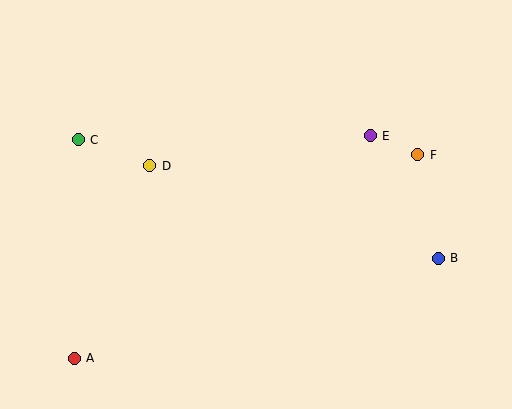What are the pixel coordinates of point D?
Point D is at (150, 166).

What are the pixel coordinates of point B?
Point B is at (438, 258).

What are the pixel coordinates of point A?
Point A is at (74, 358).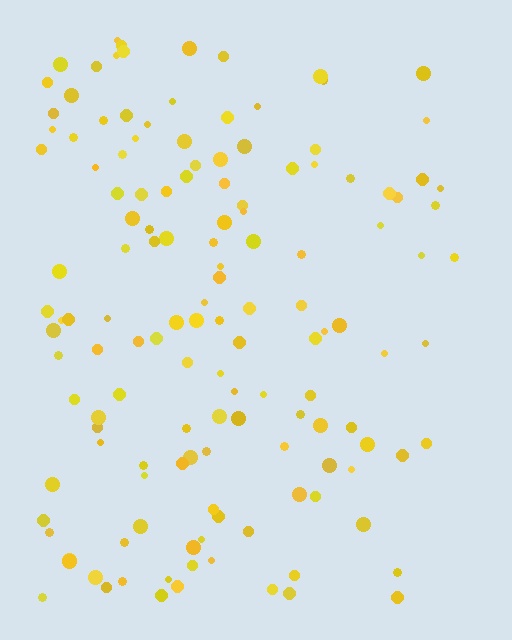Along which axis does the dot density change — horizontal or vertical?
Horizontal.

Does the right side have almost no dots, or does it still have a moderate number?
Still a moderate number, just noticeably fewer than the left.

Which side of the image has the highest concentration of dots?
The left.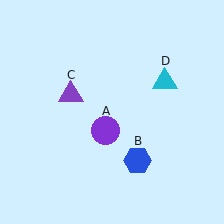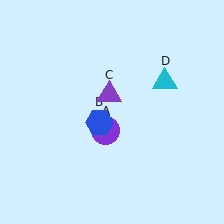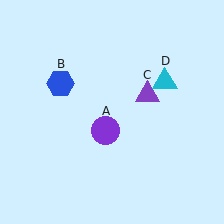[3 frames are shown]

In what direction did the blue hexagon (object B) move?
The blue hexagon (object B) moved up and to the left.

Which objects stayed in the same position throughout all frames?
Purple circle (object A) and cyan triangle (object D) remained stationary.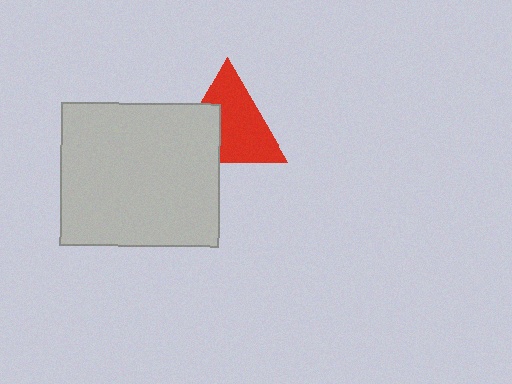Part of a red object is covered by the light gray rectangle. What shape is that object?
It is a triangle.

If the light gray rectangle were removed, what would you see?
You would see the complete red triangle.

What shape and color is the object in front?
The object in front is a light gray rectangle.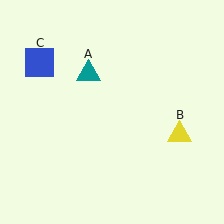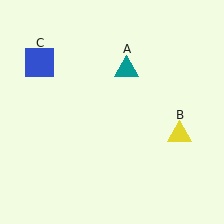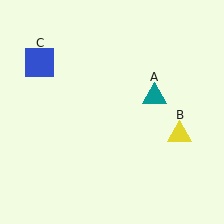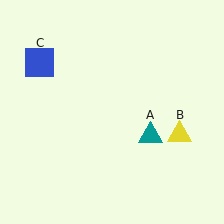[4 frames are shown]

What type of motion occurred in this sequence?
The teal triangle (object A) rotated clockwise around the center of the scene.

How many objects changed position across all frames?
1 object changed position: teal triangle (object A).